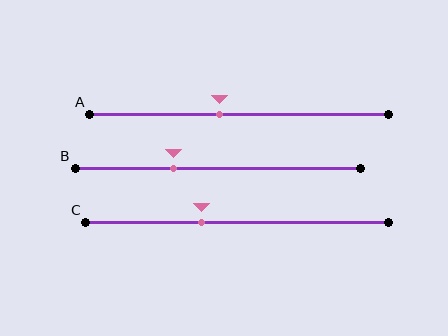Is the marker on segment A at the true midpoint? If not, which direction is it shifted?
No, the marker on segment A is shifted to the left by about 6% of the segment length.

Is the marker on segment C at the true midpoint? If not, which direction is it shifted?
No, the marker on segment C is shifted to the left by about 12% of the segment length.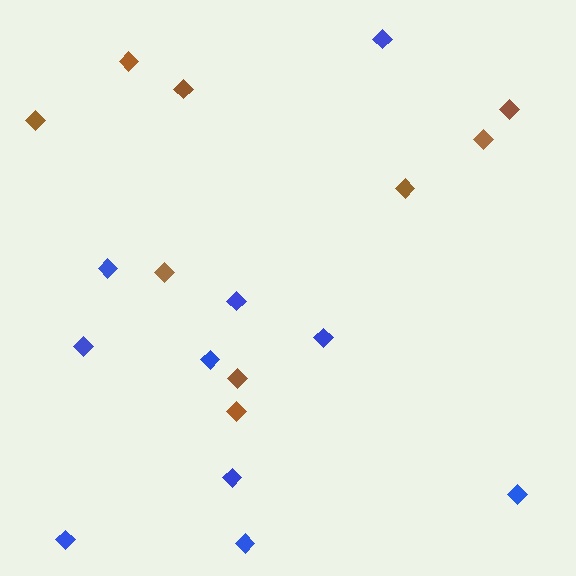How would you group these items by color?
There are 2 groups: one group of brown diamonds (9) and one group of blue diamonds (10).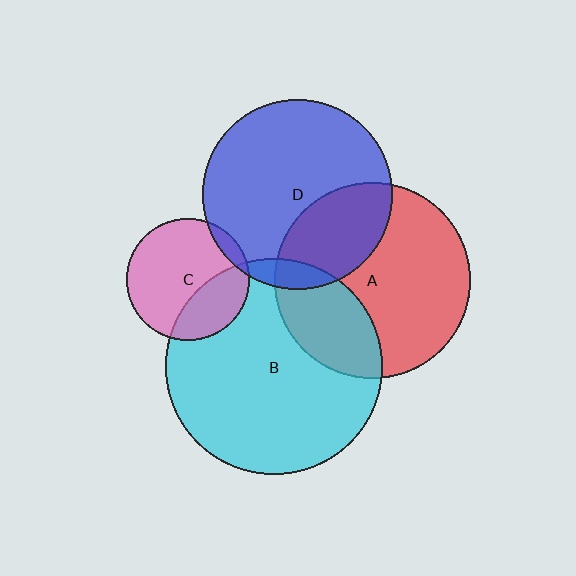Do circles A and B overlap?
Yes.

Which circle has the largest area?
Circle B (cyan).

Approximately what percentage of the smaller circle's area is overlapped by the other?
Approximately 30%.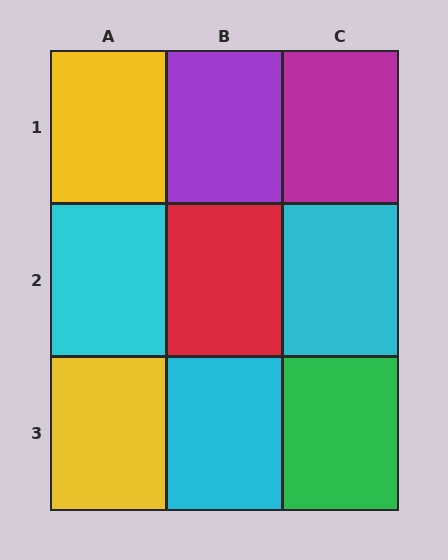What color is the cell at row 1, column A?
Yellow.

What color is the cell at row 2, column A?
Cyan.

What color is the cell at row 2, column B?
Red.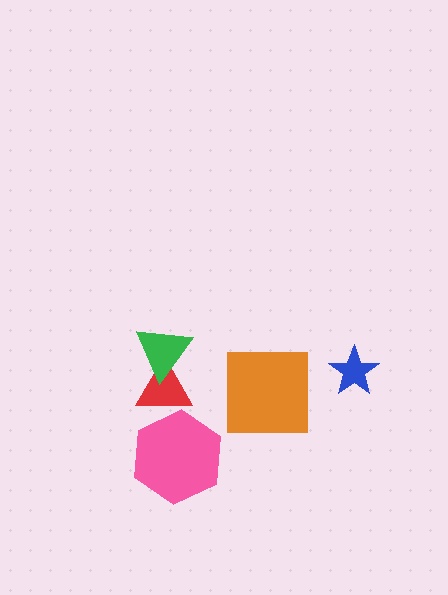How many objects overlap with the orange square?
0 objects overlap with the orange square.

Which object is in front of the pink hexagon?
The red triangle is in front of the pink hexagon.